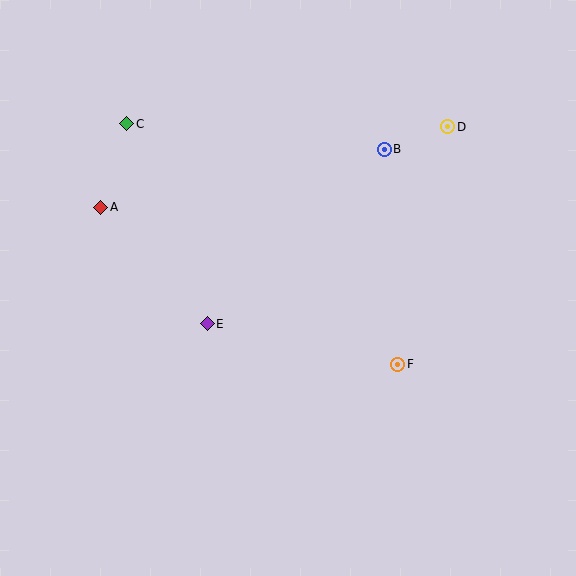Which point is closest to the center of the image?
Point E at (207, 324) is closest to the center.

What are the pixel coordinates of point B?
Point B is at (384, 149).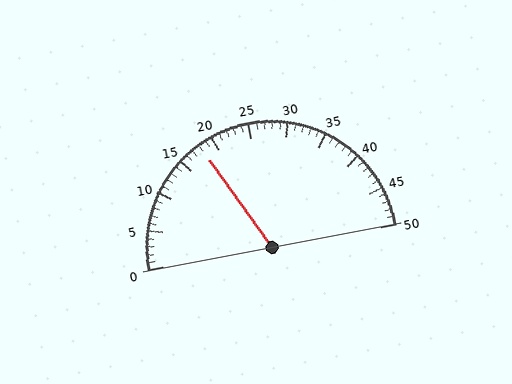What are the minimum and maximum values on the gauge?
The gauge ranges from 0 to 50.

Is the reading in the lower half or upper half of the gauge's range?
The reading is in the lower half of the range (0 to 50).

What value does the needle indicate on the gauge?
The needle indicates approximately 18.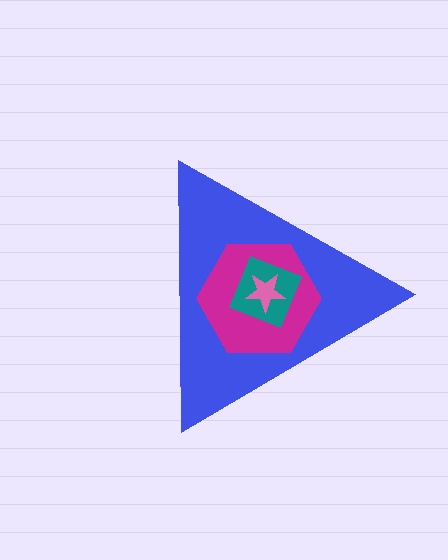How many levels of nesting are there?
4.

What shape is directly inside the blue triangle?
The magenta hexagon.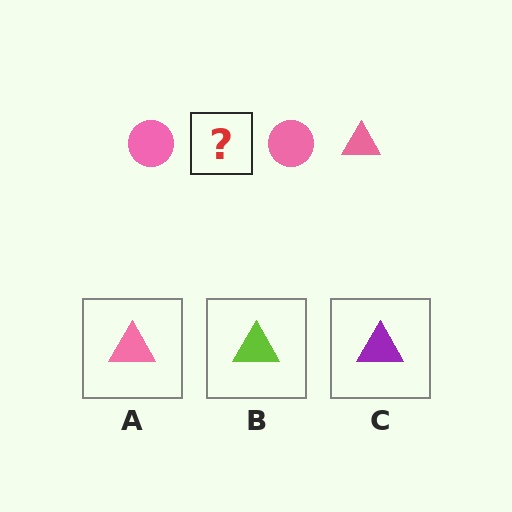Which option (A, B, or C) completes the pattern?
A.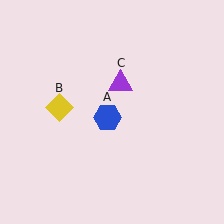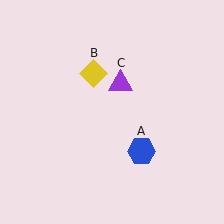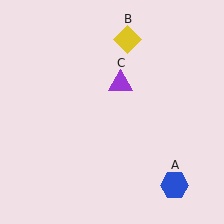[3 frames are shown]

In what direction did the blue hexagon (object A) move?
The blue hexagon (object A) moved down and to the right.